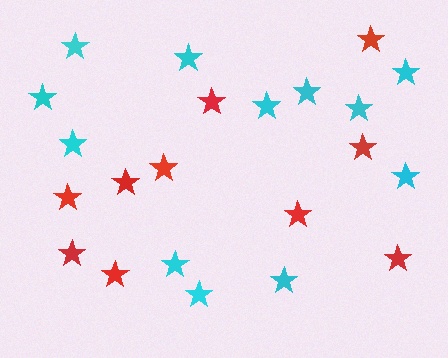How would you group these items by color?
There are 2 groups: one group of cyan stars (12) and one group of red stars (10).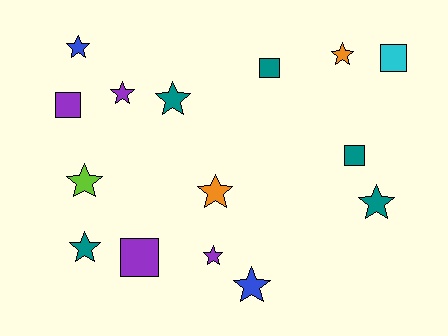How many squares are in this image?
There are 5 squares.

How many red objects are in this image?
There are no red objects.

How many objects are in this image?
There are 15 objects.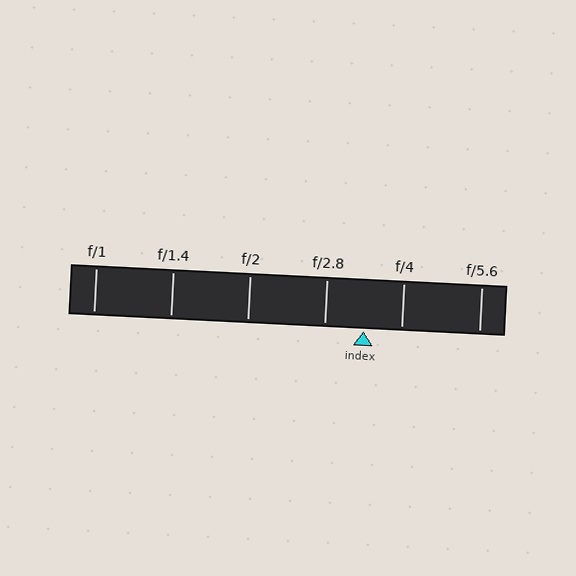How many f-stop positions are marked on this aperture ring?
There are 6 f-stop positions marked.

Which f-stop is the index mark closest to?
The index mark is closest to f/4.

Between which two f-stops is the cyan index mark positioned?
The index mark is between f/2.8 and f/4.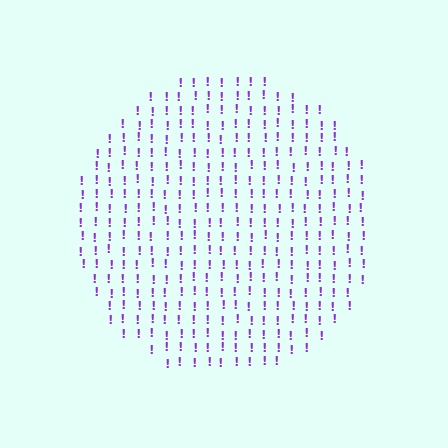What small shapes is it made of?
It is made of small exclamation marks.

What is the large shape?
The large shape is a circle.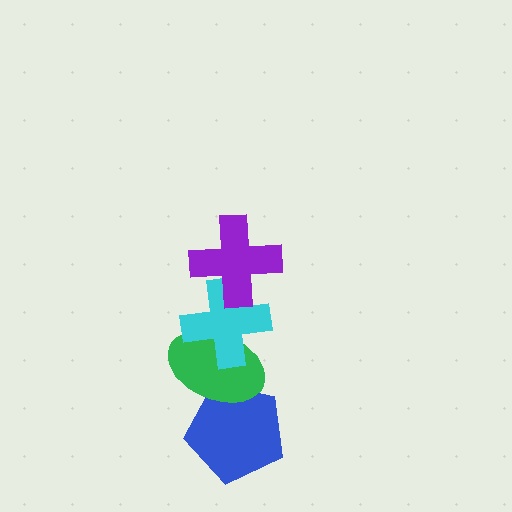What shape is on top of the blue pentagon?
The green ellipse is on top of the blue pentagon.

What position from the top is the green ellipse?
The green ellipse is 3rd from the top.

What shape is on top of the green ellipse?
The cyan cross is on top of the green ellipse.